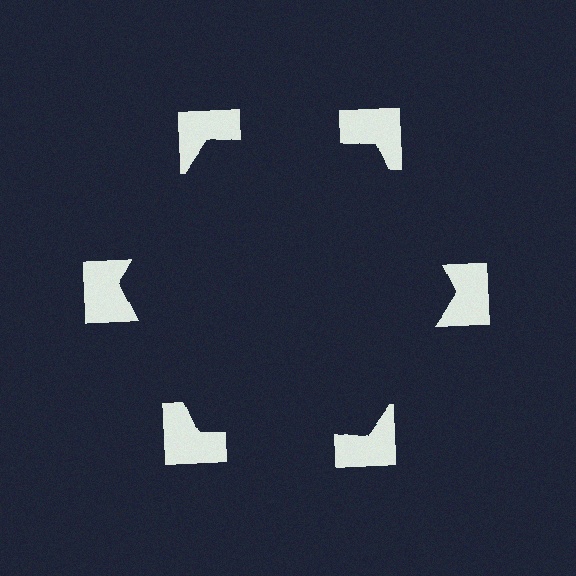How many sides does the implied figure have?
6 sides.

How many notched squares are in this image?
There are 6 — one at each vertex of the illusory hexagon.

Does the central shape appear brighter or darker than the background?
It typically appears slightly darker than the background, even though no actual brightness change is drawn.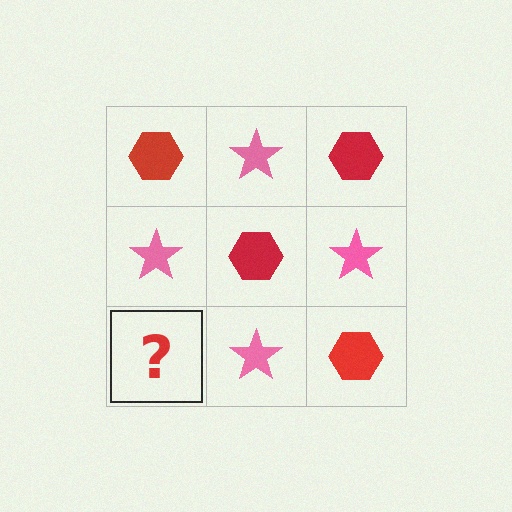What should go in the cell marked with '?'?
The missing cell should contain a red hexagon.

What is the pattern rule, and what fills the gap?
The rule is that it alternates red hexagon and pink star in a checkerboard pattern. The gap should be filled with a red hexagon.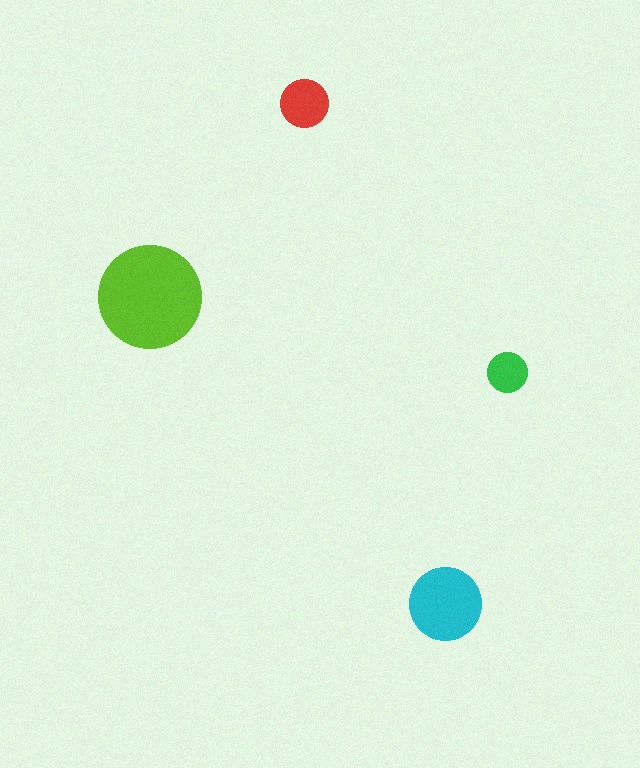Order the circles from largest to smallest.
the lime one, the cyan one, the red one, the green one.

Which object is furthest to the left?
The lime circle is leftmost.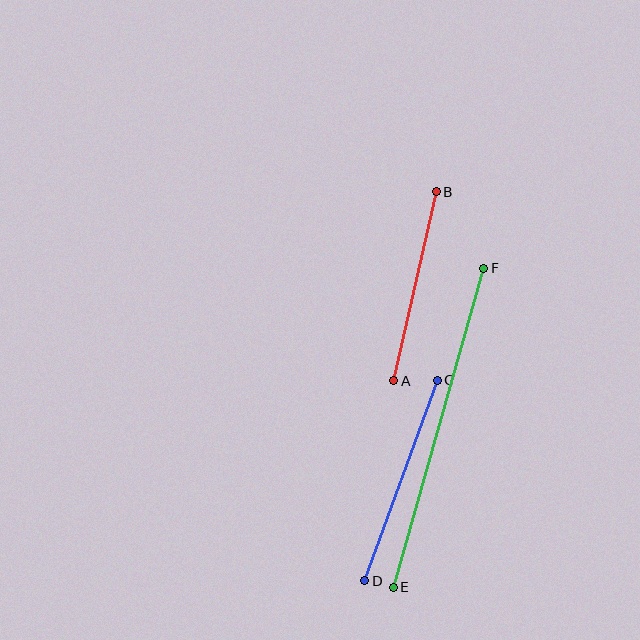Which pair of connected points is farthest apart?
Points E and F are farthest apart.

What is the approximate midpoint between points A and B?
The midpoint is at approximately (415, 286) pixels.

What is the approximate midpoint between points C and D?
The midpoint is at approximately (401, 480) pixels.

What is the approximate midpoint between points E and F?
The midpoint is at approximately (438, 428) pixels.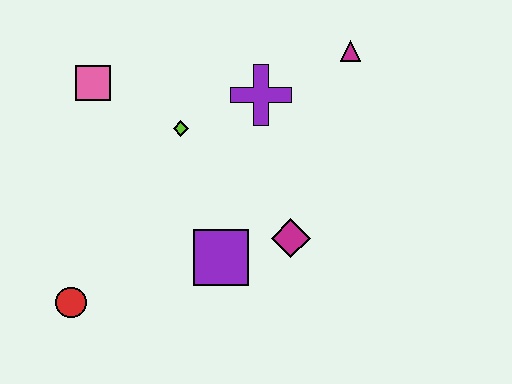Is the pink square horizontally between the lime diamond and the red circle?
Yes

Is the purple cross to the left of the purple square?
No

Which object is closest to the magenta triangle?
The purple cross is closest to the magenta triangle.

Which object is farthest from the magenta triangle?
The red circle is farthest from the magenta triangle.